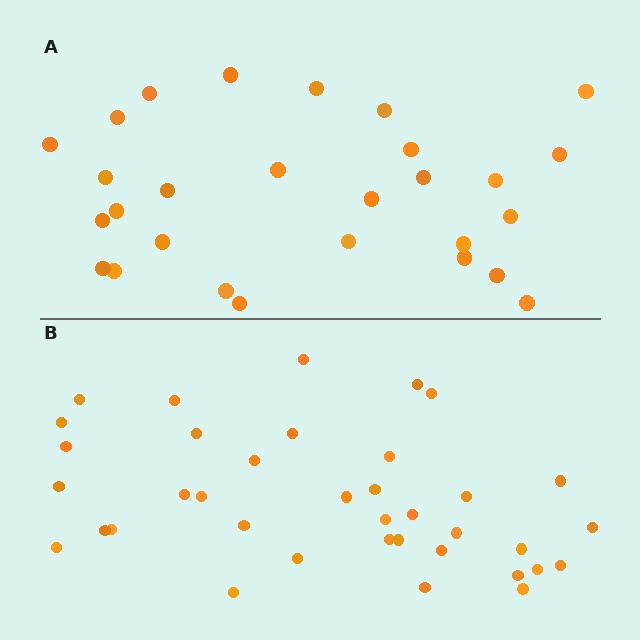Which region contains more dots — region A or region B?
Region B (the bottom region) has more dots.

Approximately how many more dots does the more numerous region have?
Region B has roughly 8 or so more dots than region A.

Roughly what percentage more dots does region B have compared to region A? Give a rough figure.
About 30% more.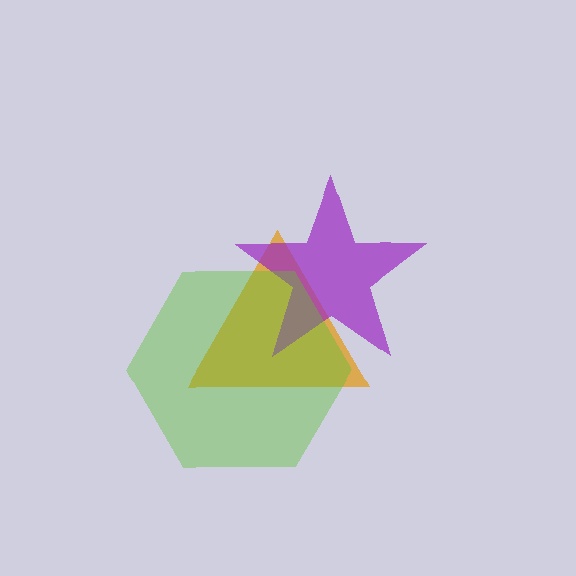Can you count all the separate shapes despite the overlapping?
Yes, there are 3 separate shapes.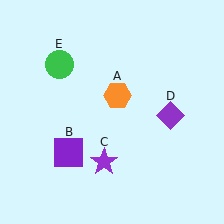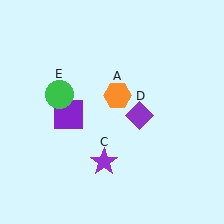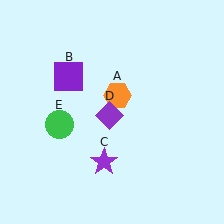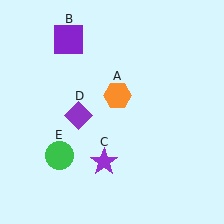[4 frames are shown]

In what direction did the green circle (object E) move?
The green circle (object E) moved down.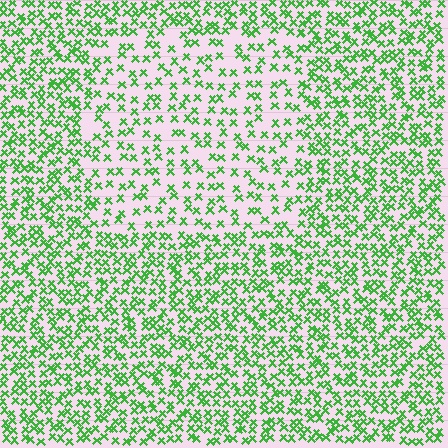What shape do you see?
I see a rectangle.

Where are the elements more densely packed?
The elements are more densely packed outside the rectangle boundary.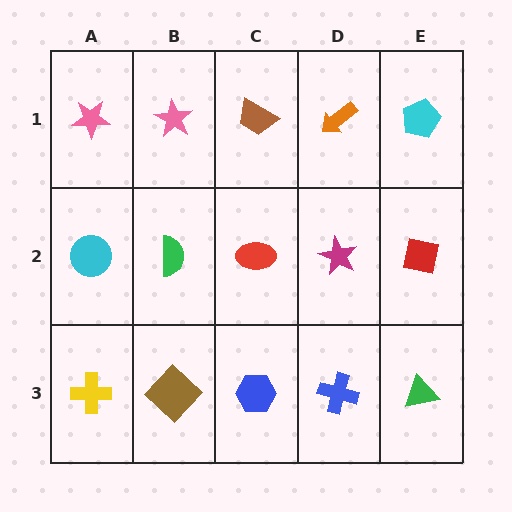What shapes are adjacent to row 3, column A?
A cyan circle (row 2, column A), a brown diamond (row 3, column B).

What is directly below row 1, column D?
A magenta star.